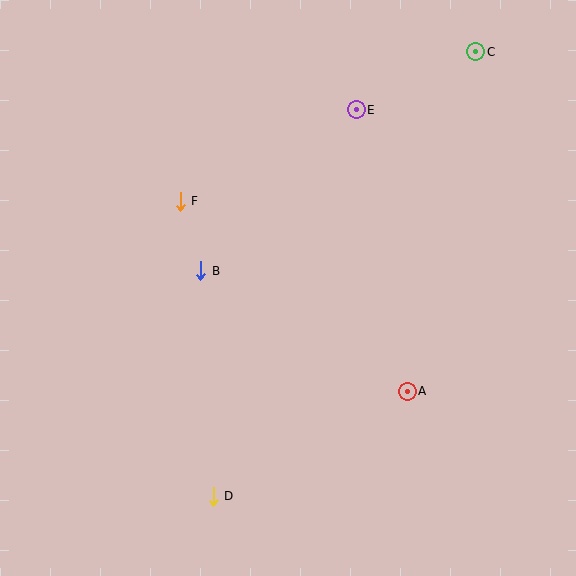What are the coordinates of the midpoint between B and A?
The midpoint between B and A is at (304, 331).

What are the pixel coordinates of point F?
Point F is at (180, 201).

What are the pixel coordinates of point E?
Point E is at (356, 110).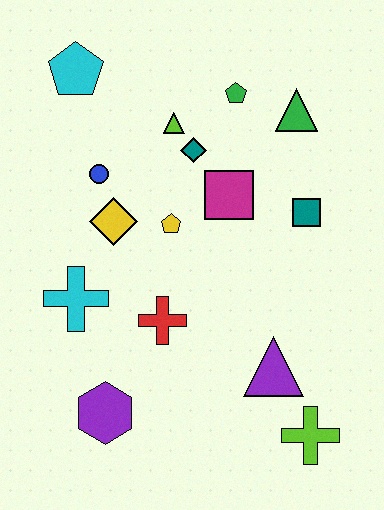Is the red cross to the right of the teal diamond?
No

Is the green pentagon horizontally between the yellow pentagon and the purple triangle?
Yes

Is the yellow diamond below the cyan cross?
No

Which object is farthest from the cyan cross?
The green triangle is farthest from the cyan cross.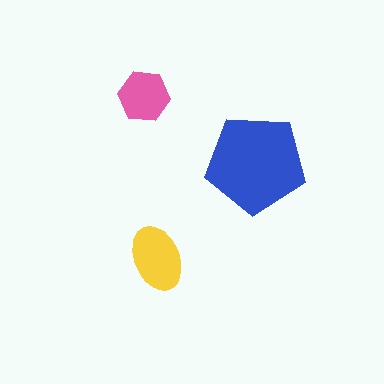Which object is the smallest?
The pink hexagon.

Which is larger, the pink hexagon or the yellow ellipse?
The yellow ellipse.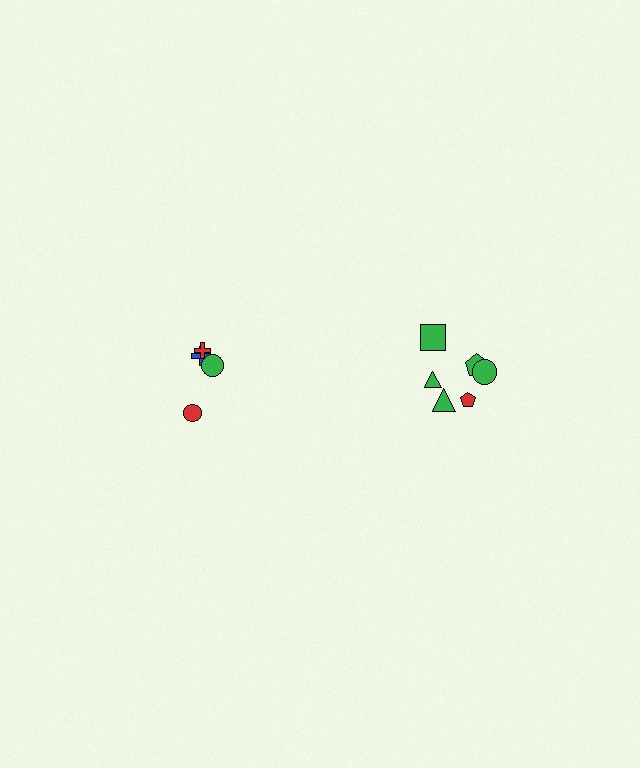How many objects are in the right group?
There are 6 objects.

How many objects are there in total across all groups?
There are 10 objects.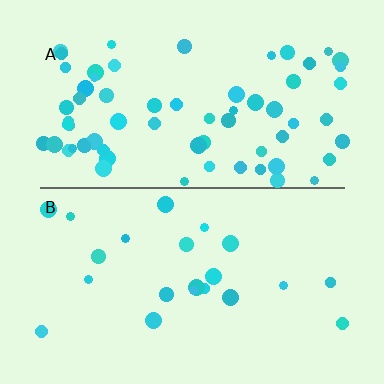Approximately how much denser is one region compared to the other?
Approximately 3.1× — region A over region B.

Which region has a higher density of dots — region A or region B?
A (the top).